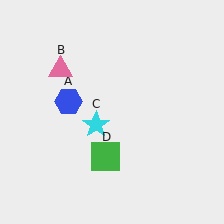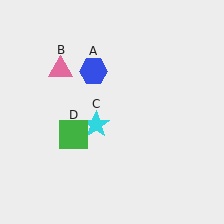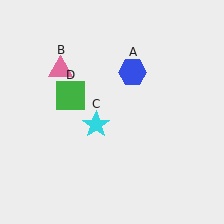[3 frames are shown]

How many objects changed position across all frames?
2 objects changed position: blue hexagon (object A), green square (object D).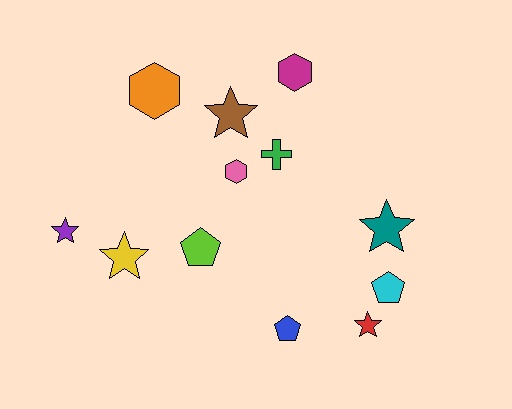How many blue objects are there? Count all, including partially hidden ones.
There is 1 blue object.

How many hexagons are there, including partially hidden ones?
There are 3 hexagons.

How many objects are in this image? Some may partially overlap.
There are 12 objects.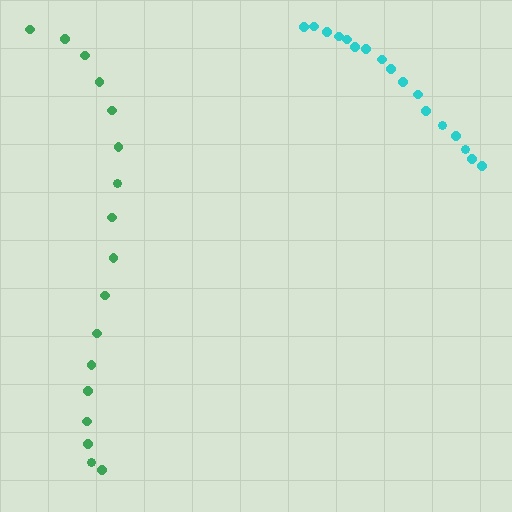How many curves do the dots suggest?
There are 2 distinct paths.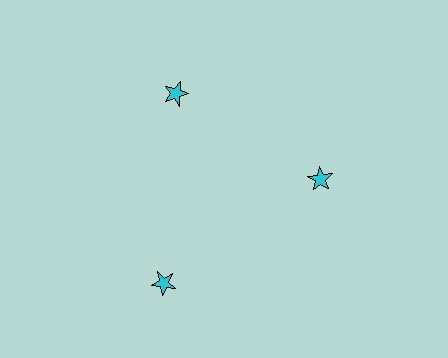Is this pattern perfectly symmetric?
No. The 3 cyan stars are arranged in a ring, but one element near the 7 o'clock position is pushed outward from the center, breaking the 3-fold rotational symmetry.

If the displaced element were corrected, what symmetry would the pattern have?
It would have 3-fold rotational symmetry — the pattern would map onto itself every 120 degrees.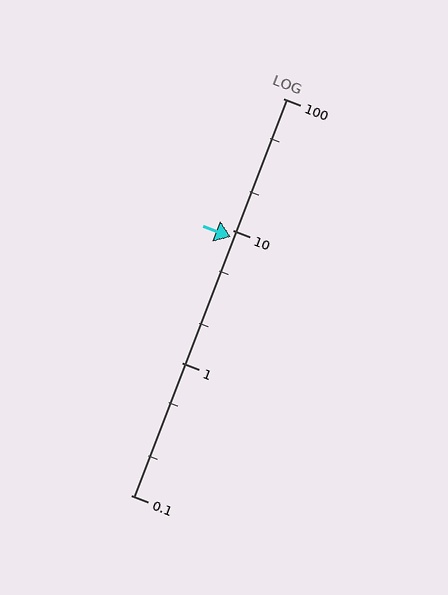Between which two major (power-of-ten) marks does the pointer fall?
The pointer is between 1 and 10.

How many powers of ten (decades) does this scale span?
The scale spans 3 decades, from 0.1 to 100.